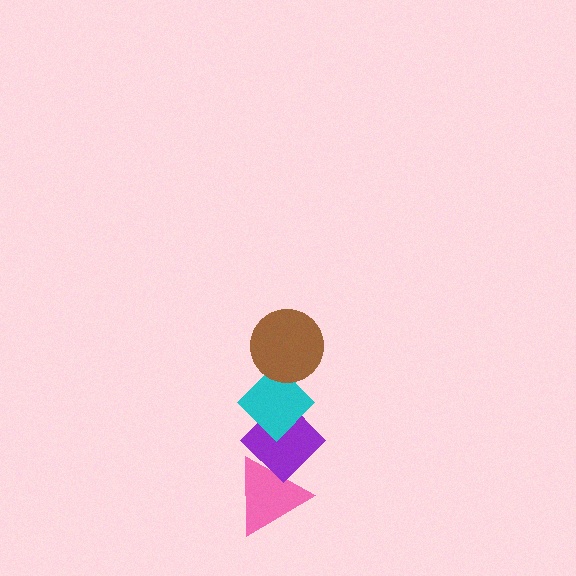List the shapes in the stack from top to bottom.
From top to bottom: the brown circle, the cyan diamond, the purple diamond, the pink triangle.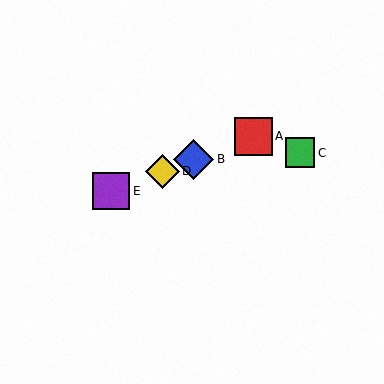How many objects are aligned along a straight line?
4 objects (A, B, D, E) are aligned along a straight line.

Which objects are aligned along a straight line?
Objects A, B, D, E are aligned along a straight line.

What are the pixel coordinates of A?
Object A is at (253, 136).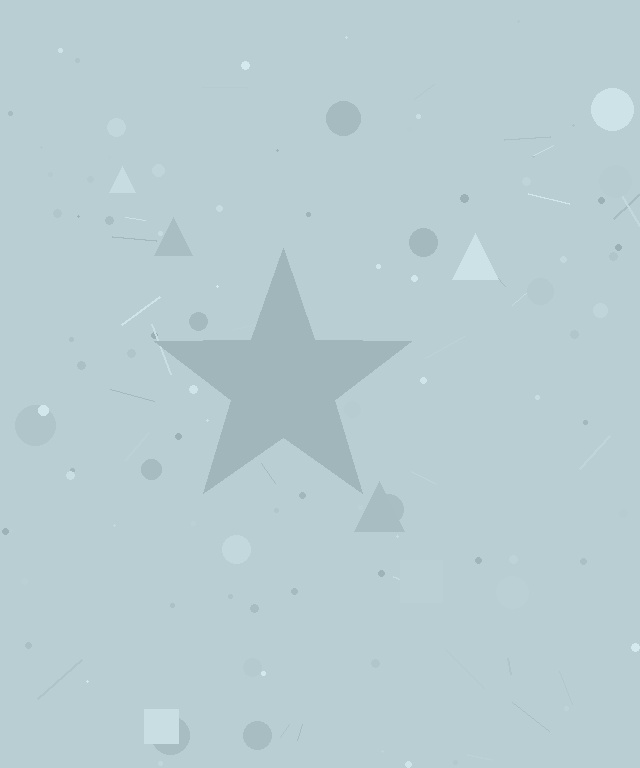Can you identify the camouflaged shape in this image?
The camouflaged shape is a star.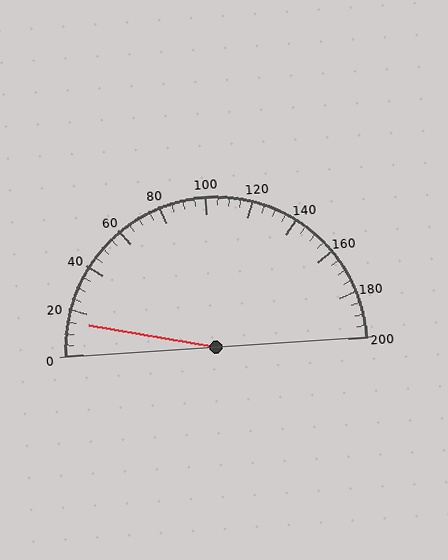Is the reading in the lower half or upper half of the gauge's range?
The reading is in the lower half of the range (0 to 200).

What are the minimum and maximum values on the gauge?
The gauge ranges from 0 to 200.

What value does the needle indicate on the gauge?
The needle indicates approximately 15.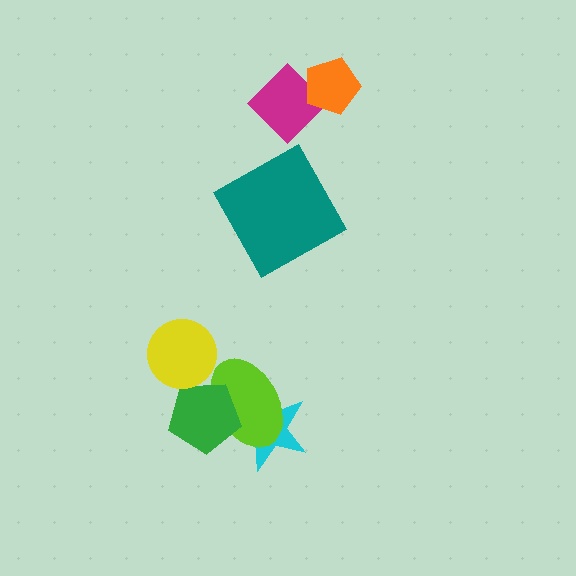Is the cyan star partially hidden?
Yes, it is partially covered by another shape.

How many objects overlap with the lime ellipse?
2 objects overlap with the lime ellipse.